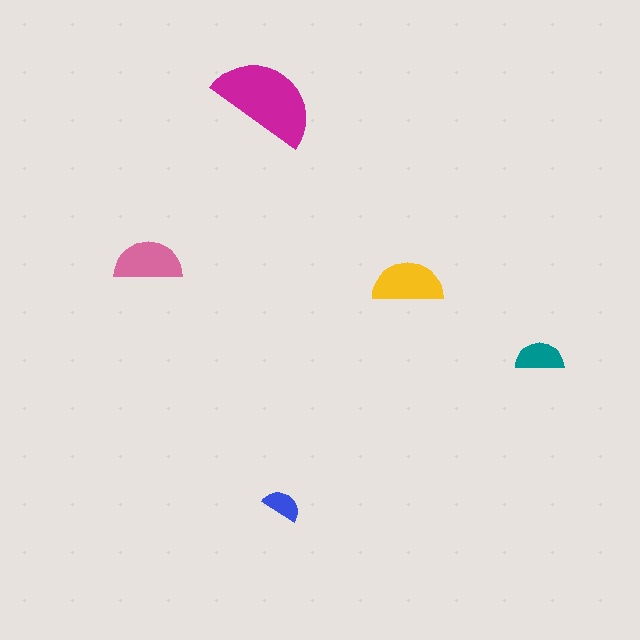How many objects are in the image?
There are 5 objects in the image.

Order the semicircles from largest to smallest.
the magenta one, the yellow one, the pink one, the teal one, the blue one.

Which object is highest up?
The magenta semicircle is topmost.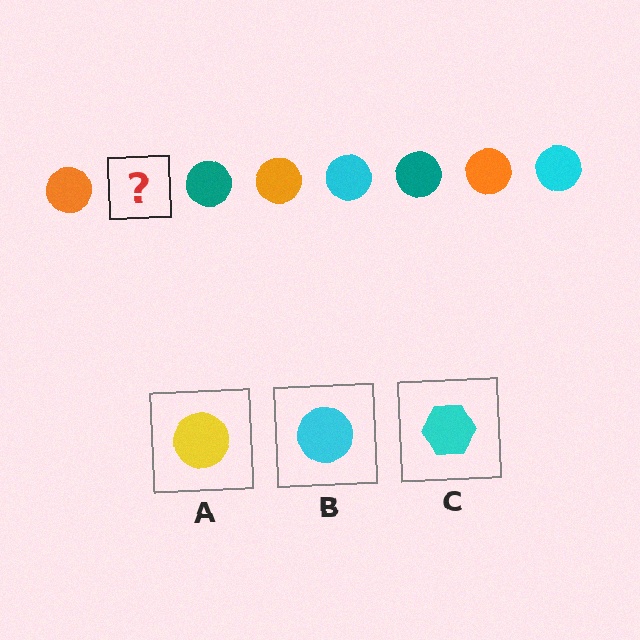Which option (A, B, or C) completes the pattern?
B.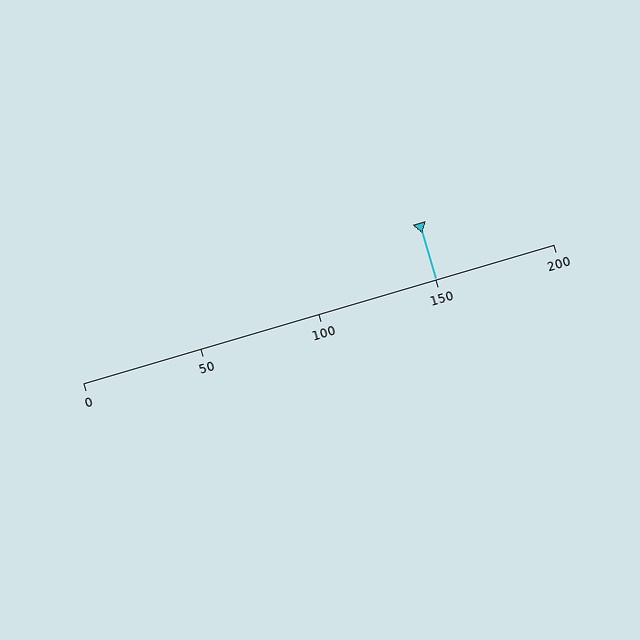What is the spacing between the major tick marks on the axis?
The major ticks are spaced 50 apart.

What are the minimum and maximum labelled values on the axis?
The axis runs from 0 to 200.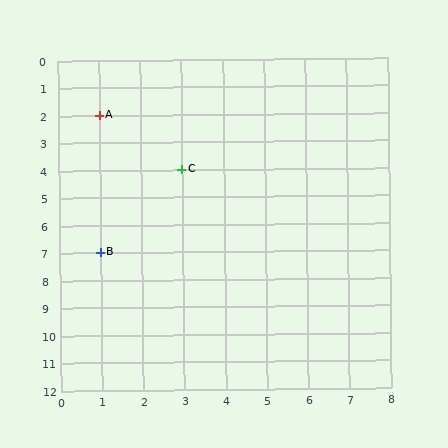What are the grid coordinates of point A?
Point A is at grid coordinates (1, 2).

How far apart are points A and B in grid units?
Points A and B are 5 rows apart.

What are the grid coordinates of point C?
Point C is at grid coordinates (3, 4).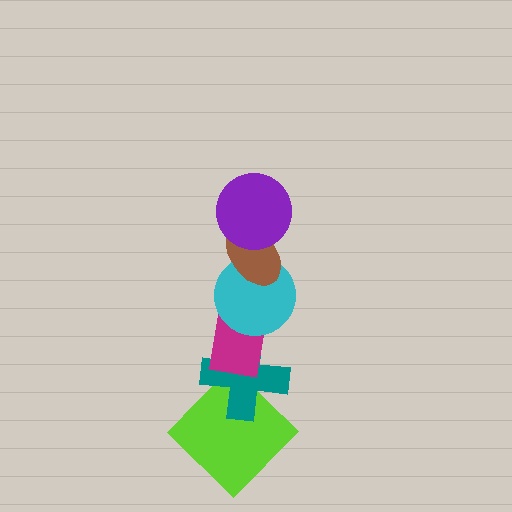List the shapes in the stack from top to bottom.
From top to bottom: the purple circle, the brown ellipse, the cyan circle, the magenta rectangle, the teal cross, the lime diamond.